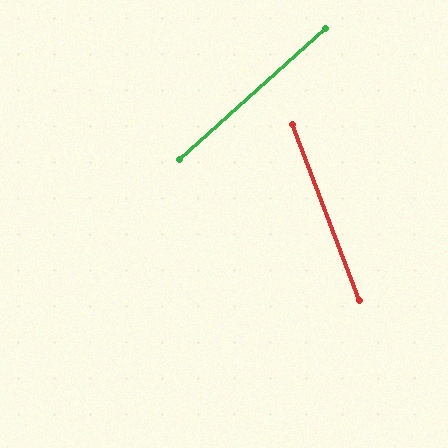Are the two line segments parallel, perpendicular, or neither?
Neither parallel nor perpendicular — they differ by about 69°.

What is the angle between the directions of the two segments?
Approximately 69 degrees.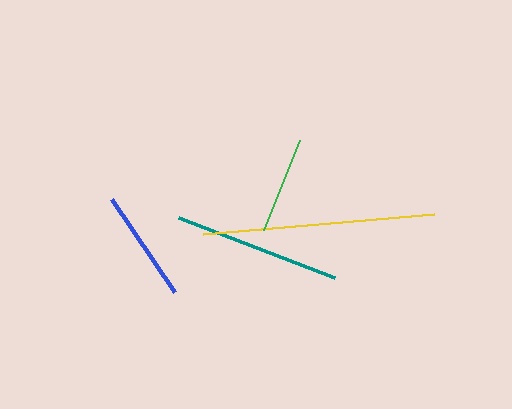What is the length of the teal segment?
The teal segment is approximately 168 pixels long.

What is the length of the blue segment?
The blue segment is approximately 111 pixels long.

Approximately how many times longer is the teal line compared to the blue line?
The teal line is approximately 1.5 times the length of the blue line.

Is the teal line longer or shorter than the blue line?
The teal line is longer than the blue line.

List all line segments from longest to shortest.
From longest to shortest: yellow, teal, blue, green.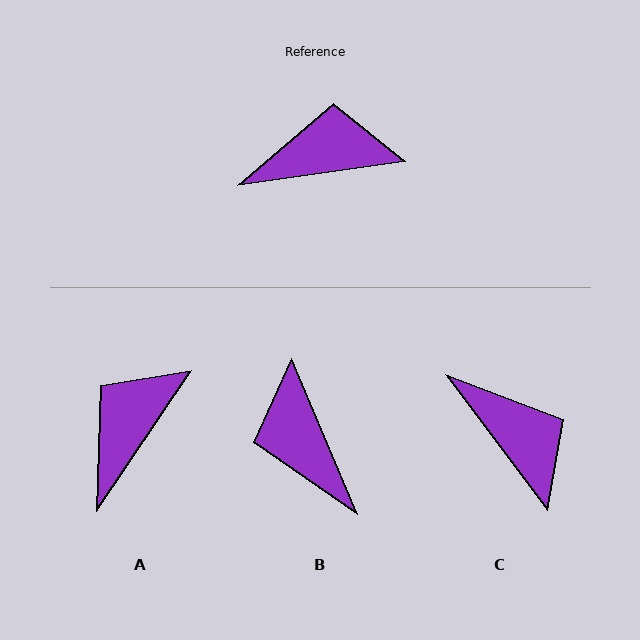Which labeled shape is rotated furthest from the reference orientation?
B, about 105 degrees away.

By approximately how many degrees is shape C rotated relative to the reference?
Approximately 61 degrees clockwise.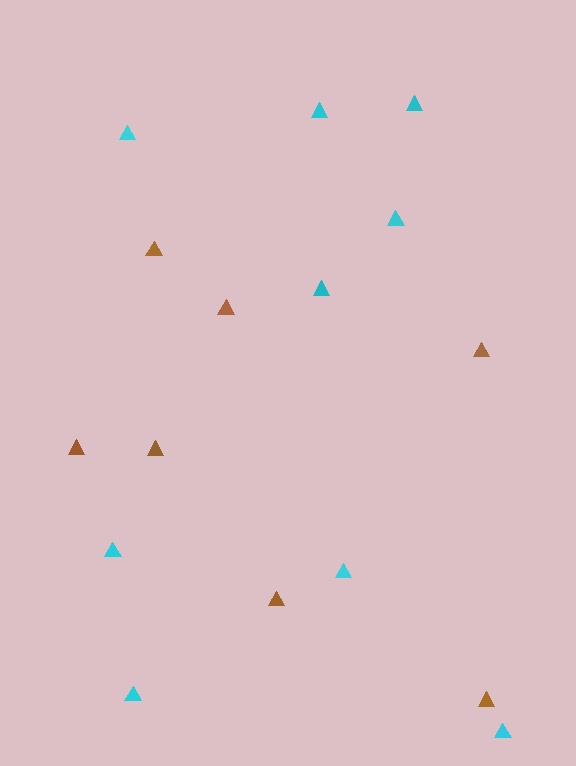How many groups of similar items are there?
There are 2 groups: one group of cyan triangles (9) and one group of brown triangles (7).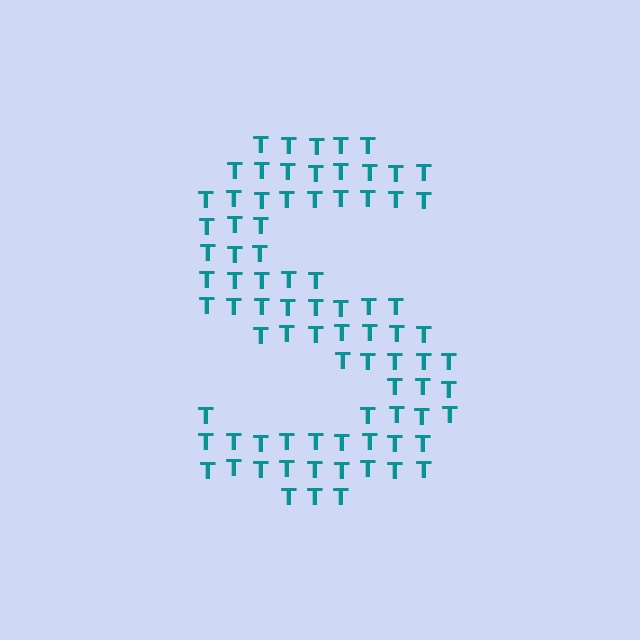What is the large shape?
The large shape is the letter S.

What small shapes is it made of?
It is made of small letter T's.